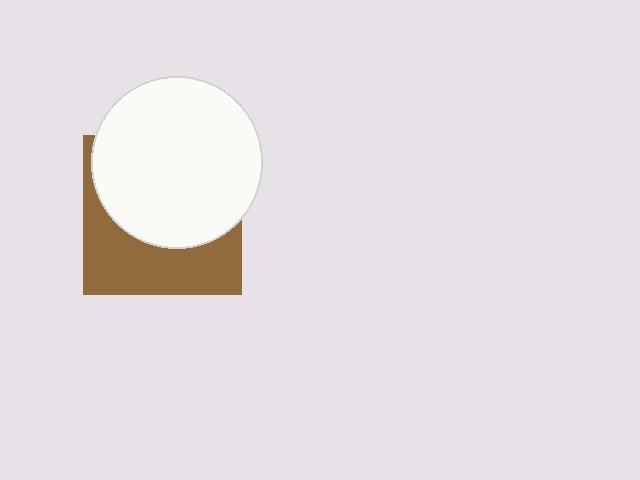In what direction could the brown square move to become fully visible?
The brown square could move down. That would shift it out from behind the white circle entirely.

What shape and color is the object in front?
The object in front is a white circle.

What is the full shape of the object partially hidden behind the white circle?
The partially hidden object is a brown square.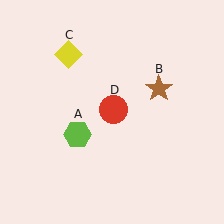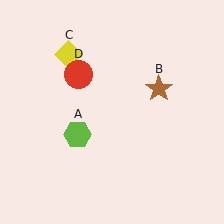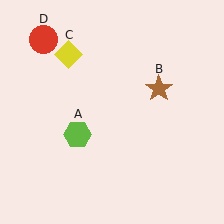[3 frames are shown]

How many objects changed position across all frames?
1 object changed position: red circle (object D).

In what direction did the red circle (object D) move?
The red circle (object D) moved up and to the left.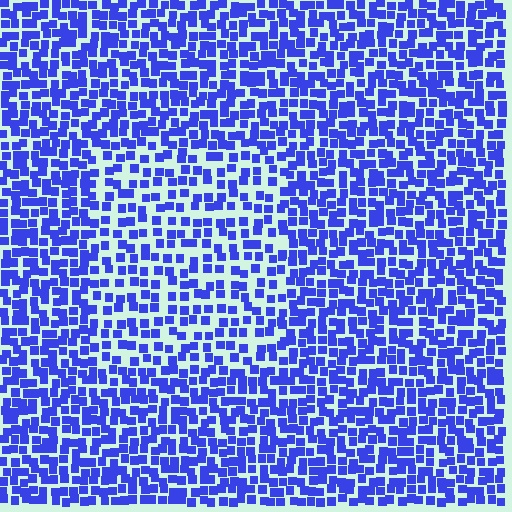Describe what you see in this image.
The image contains small blue elements arranged at two different densities. A rectangle-shaped region is visible where the elements are less densely packed than the surrounding area.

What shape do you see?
I see a rectangle.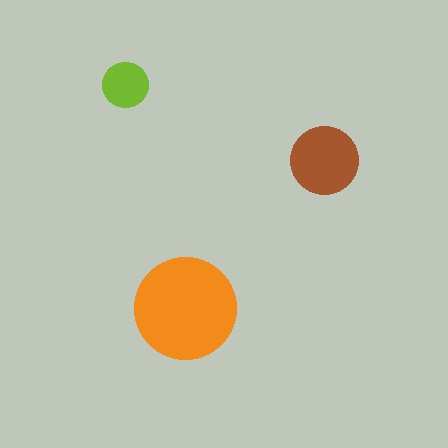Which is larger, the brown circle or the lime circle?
The brown one.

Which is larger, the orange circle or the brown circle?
The orange one.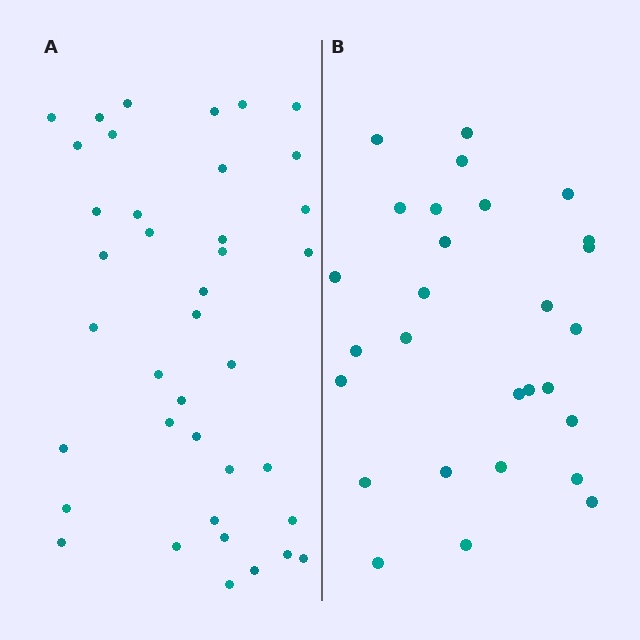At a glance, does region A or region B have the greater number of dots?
Region A (the left region) has more dots.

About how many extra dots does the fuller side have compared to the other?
Region A has roughly 12 or so more dots than region B.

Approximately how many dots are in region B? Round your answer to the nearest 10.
About 30 dots. (The exact count is 28, which rounds to 30.)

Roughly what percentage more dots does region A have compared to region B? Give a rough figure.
About 40% more.